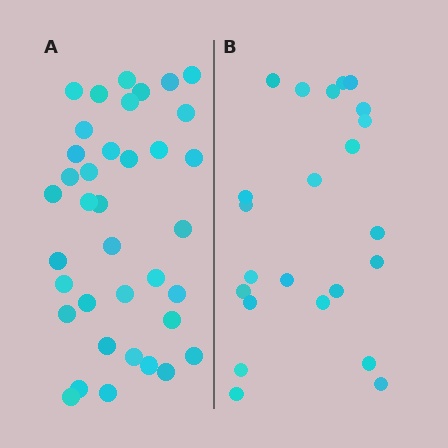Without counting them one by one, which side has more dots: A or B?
Region A (the left region) has more dots.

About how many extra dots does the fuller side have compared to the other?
Region A has approximately 15 more dots than region B.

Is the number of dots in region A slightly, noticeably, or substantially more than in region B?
Region A has substantially more. The ratio is roughly 1.6 to 1.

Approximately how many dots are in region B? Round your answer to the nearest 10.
About 20 dots. (The exact count is 23, which rounds to 20.)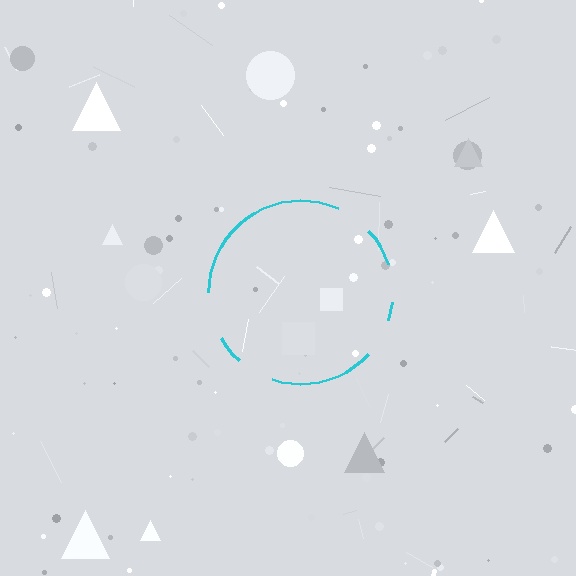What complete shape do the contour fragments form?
The contour fragments form a circle.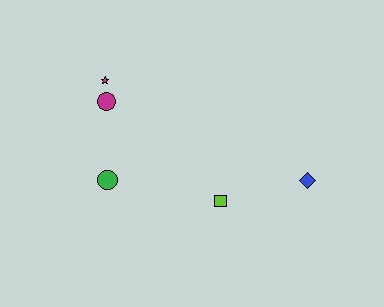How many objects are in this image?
There are 5 objects.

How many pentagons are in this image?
There are no pentagons.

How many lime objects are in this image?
There is 1 lime object.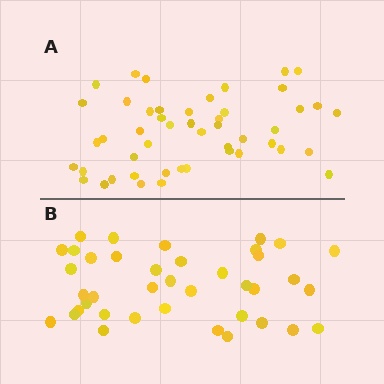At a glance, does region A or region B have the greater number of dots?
Region A (the top region) has more dots.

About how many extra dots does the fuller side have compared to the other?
Region A has roughly 8 or so more dots than region B.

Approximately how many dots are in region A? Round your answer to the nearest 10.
About 50 dots. (The exact count is 48, which rounds to 50.)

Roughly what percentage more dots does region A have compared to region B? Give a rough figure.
About 25% more.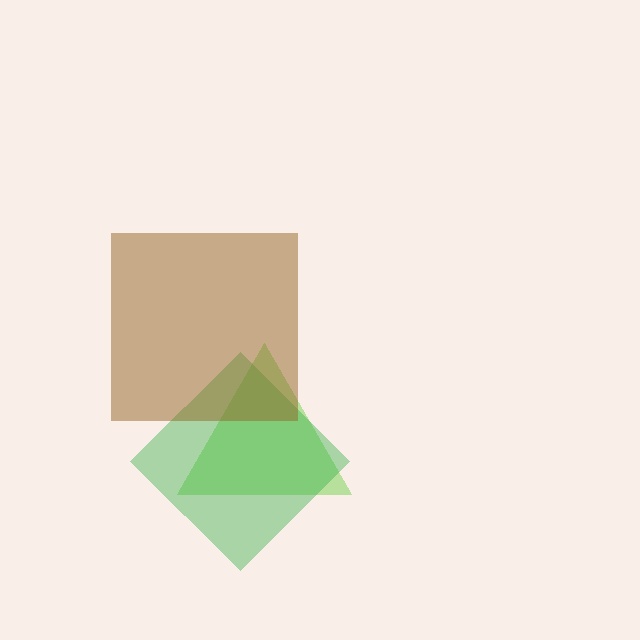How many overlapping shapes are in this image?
There are 3 overlapping shapes in the image.